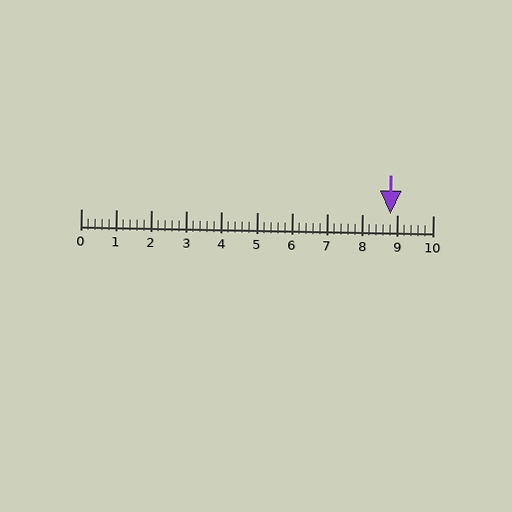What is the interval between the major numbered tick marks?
The major tick marks are spaced 1 units apart.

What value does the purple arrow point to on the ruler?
The purple arrow points to approximately 8.8.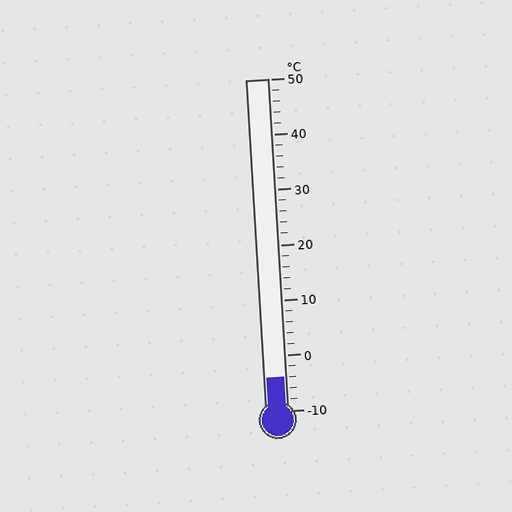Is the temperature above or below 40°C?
The temperature is below 40°C.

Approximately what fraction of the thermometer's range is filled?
The thermometer is filled to approximately 10% of its range.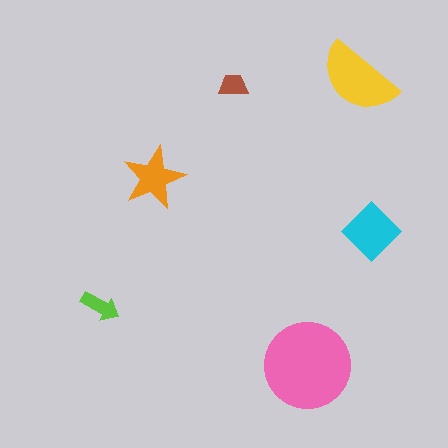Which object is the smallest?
The brown trapezoid.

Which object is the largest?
The pink circle.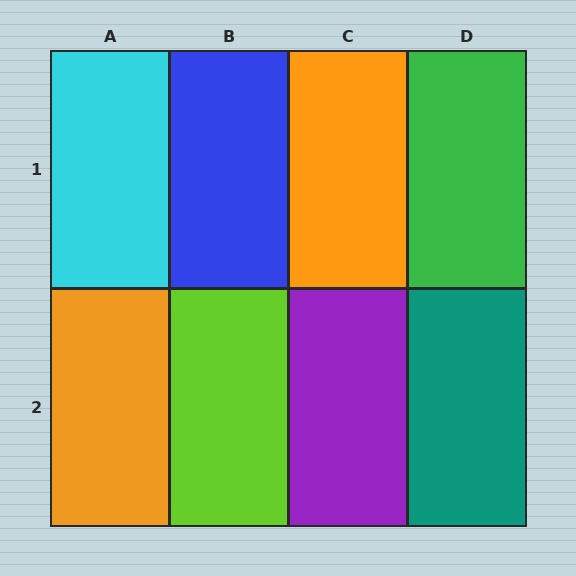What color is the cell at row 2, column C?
Purple.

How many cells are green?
1 cell is green.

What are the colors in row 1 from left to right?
Cyan, blue, orange, green.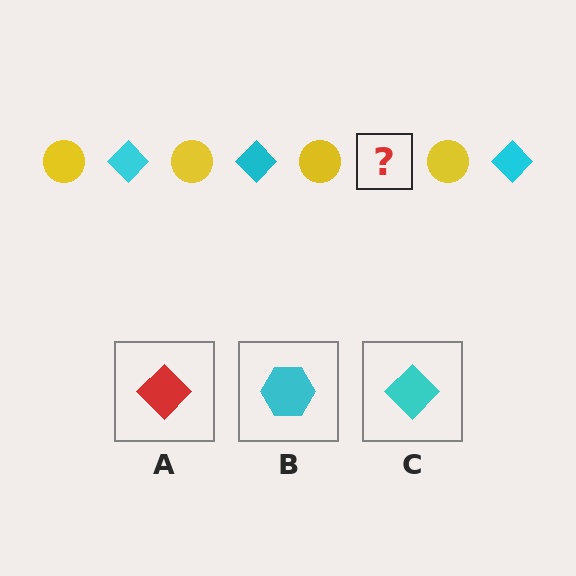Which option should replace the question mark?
Option C.